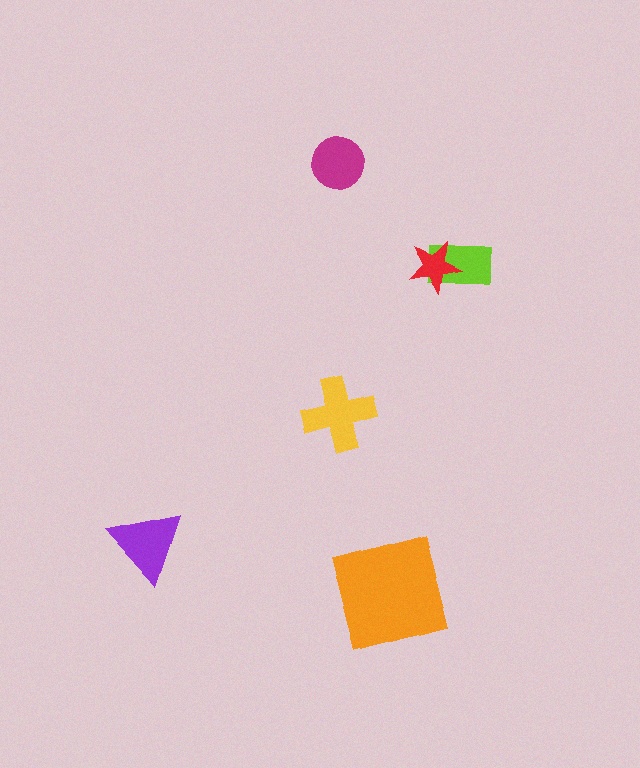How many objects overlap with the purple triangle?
0 objects overlap with the purple triangle.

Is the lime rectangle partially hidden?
Yes, it is partially covered by another shape.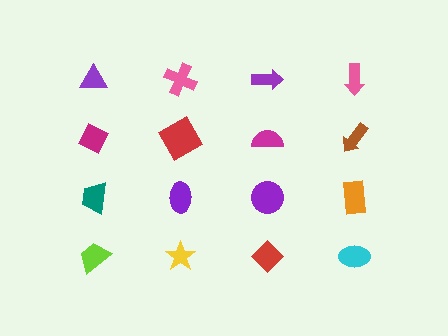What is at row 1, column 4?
A pink arrow.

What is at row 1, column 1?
A purple triangle.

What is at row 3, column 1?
A teal trapezoid.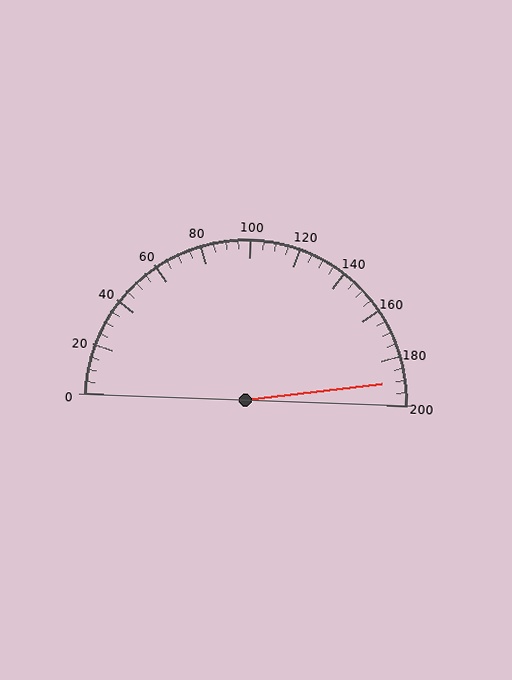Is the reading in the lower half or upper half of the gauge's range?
The reading is in the upper half of the range (0 to 200).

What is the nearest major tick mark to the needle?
The nearest major tick mark is 200.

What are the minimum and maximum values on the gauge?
The gauge ranges from 0 to 200.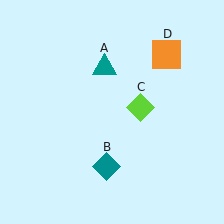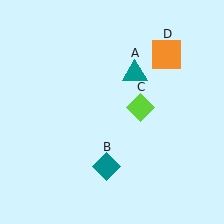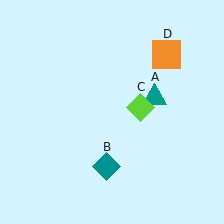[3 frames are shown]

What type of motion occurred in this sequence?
The teal triangle (object A) rotated clockwise around the center of the scene.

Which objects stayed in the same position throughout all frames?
Teal diamond (object B) and lime diamond (object C) and orange square (object D) remained stationary.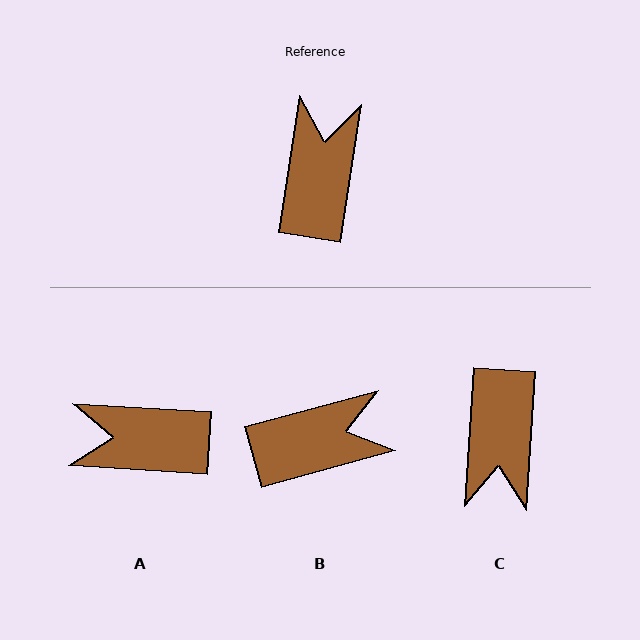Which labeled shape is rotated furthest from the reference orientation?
C, about 175 degrees away.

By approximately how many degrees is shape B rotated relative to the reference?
Approximately 66 degrees clockwise.